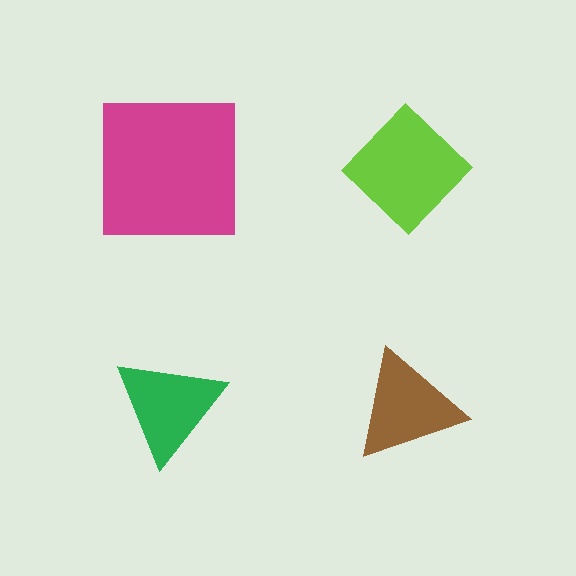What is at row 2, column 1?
A green triangle.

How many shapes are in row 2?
2 shapes.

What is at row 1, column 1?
A magenta square.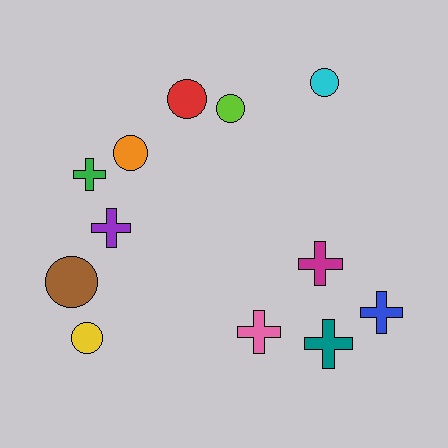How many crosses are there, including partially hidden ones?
There are 6 crosses.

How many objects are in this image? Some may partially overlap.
There are 12 objects.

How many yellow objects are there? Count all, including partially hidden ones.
There is 1 yellow object.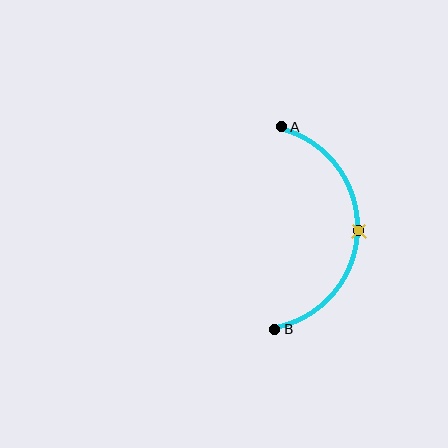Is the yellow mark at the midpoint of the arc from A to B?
Yes. The yellow mark lies on the arc at equal arc-length from both A and B — it is the arc midpoint.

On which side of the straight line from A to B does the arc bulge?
The arc bulges to the right of the straight line connecting A and B.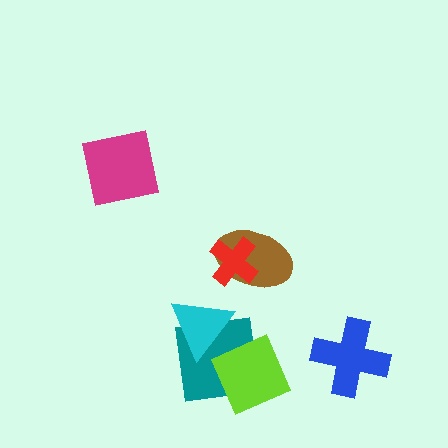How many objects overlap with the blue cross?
0 objects overlap with the blue cross.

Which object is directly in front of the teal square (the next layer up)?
The cyan triangle is directly in front of the teal square.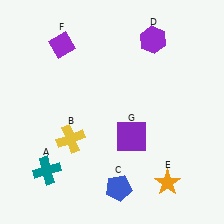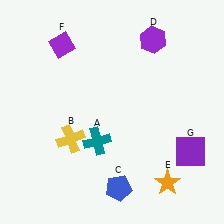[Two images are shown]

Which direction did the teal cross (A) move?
The teal cross (A) moved right.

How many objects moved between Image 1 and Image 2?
2 objects moved between the two images.